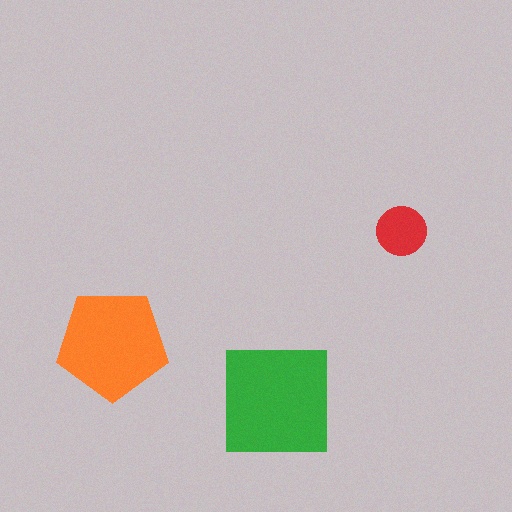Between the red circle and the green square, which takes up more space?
The green square.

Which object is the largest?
The green square.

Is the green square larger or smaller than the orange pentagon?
Larger.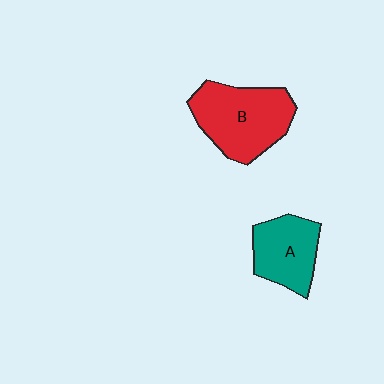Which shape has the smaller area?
Shape A (teal).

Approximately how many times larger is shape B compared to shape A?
Approximately 1.5 times.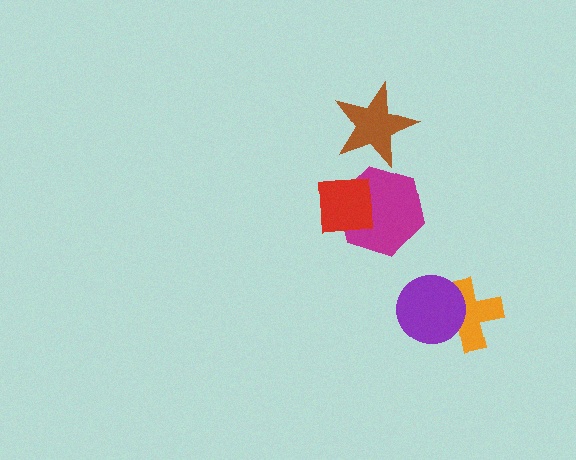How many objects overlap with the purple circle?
1 object overlaps with the purple circle.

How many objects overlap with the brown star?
0 objects overlap with the brown star.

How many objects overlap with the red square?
1 object overlaps with the red square.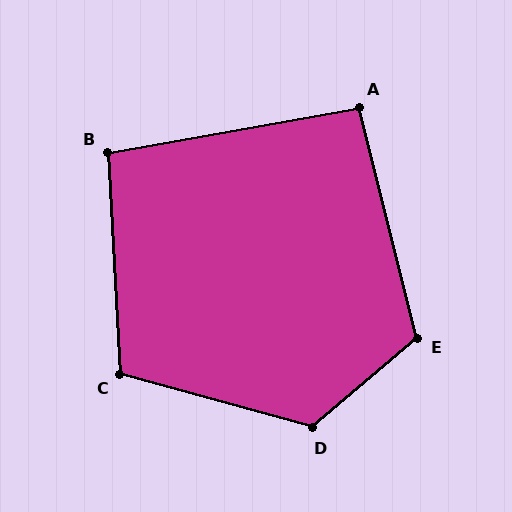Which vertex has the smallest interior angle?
A, at approximately 94 degrees.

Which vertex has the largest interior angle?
D, at approximately 124 degrees.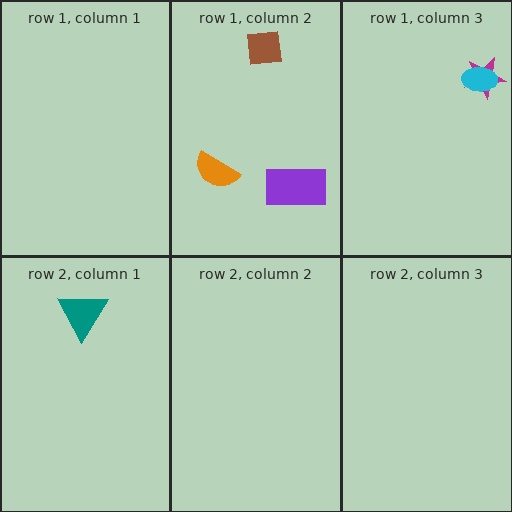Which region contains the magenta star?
The row 1, column 3 region.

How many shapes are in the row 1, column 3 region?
2.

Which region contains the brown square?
The row 1, column 2 region.